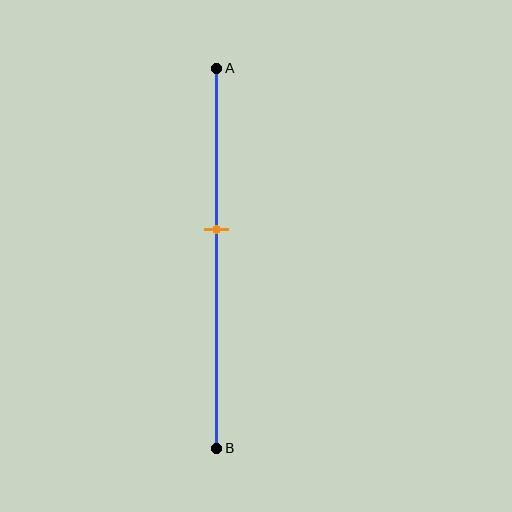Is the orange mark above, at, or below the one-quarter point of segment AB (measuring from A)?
The orange mark is below the one-quarter point of segment AB.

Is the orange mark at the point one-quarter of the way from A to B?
No, the mark is at about 45% from A, not at the 25% one-quarter point.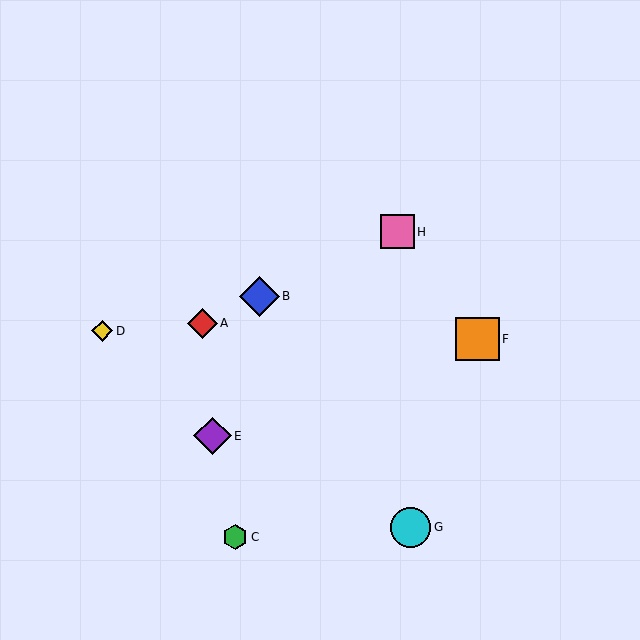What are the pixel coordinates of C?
Object C is at (235, 537).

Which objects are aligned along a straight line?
Objects A, B, H are aligned along a straight line.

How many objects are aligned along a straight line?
3 objects (A, B, H) are aligned along a straight line.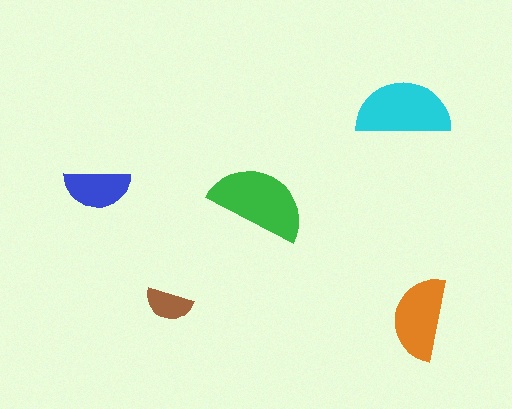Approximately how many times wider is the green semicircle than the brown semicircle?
About 2 times wider.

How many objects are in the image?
There are 5 objects in the image.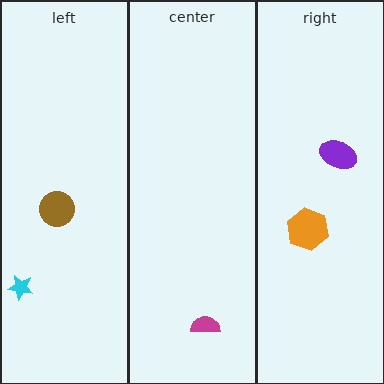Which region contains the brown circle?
The left region.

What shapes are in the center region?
The magenta semicircle.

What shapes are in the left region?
The brown circle, the cyan star.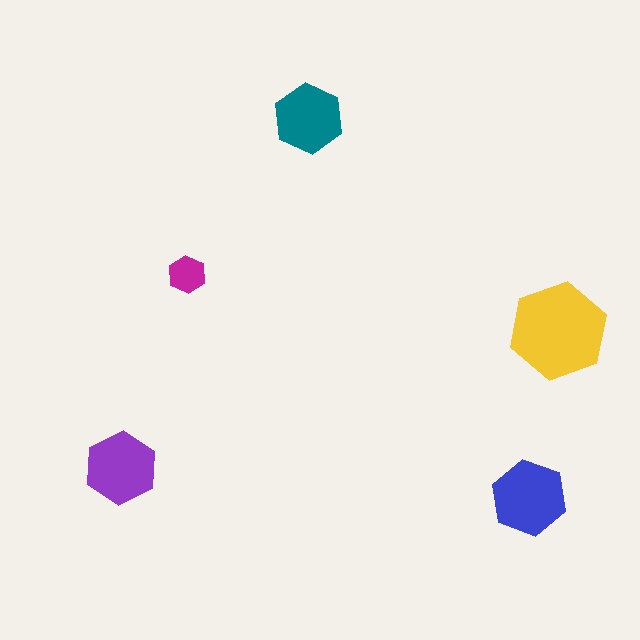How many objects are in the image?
There are 5 objects in the image.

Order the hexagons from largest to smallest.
the yellow one, the blue one, the purple one, the teal one, the magenta one.